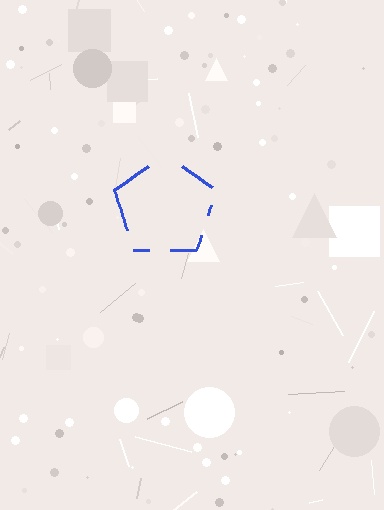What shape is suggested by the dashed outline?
The dashed outline suggests a pentagon.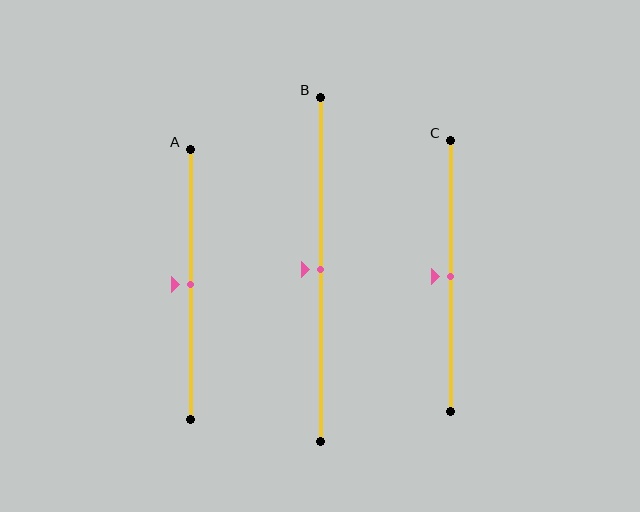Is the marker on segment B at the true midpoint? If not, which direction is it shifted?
Yes, the marker on segment B is at the true midpoint.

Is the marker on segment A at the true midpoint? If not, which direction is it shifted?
Yes, the marker on segment A is at the true midpoint.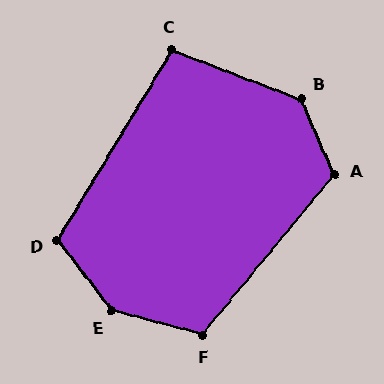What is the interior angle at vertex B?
Approximately 134 degrees (obtuse).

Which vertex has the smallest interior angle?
C, at approximately 100 degrees.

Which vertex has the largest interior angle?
E, at approximately 143 degrees.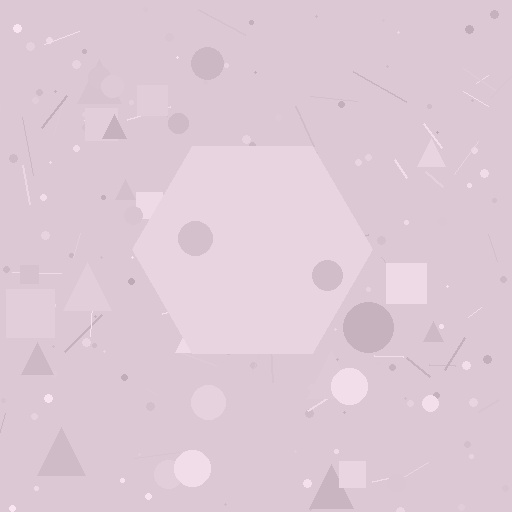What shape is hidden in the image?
A hexagon is hidden in the image.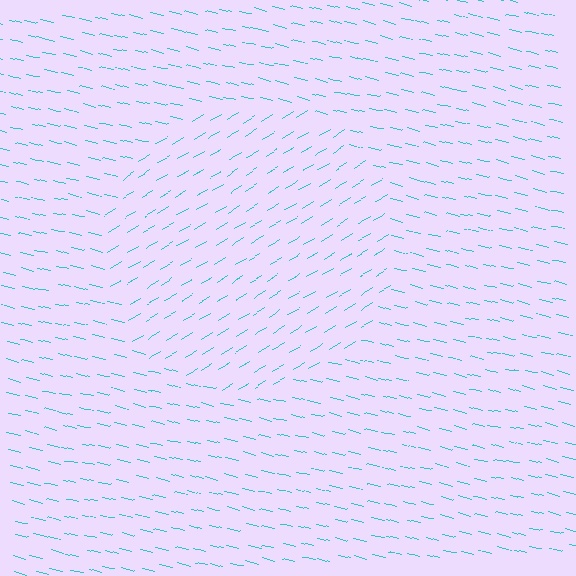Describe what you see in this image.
The image is filled with small cyan line segments. A circle region in the image has lines oriented differently from the surrounding lines, creating a visible texture boundary.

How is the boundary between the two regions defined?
The boundary is defined purely by a change in line orientation (approximately 45 degrees difference). All lines are the same color and thickness.